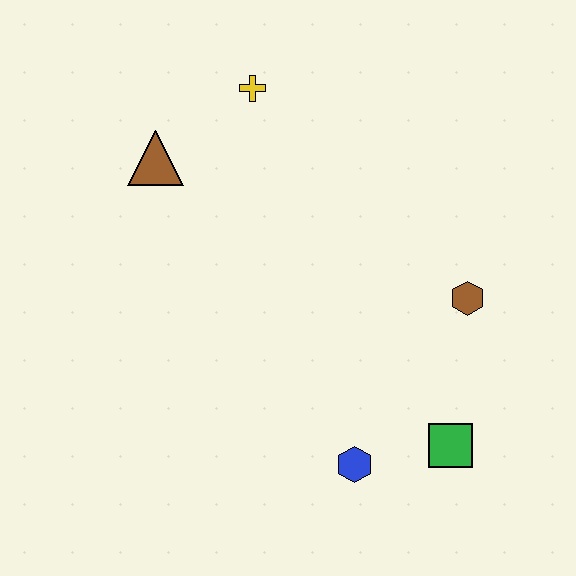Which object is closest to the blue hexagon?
The green square is closest to the blue hexagon.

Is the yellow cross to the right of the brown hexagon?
No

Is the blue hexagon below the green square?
Yes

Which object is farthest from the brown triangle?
The green square is farthest from the brown triangle.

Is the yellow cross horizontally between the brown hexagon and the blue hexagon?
No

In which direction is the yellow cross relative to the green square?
The yellow cross is above the green square.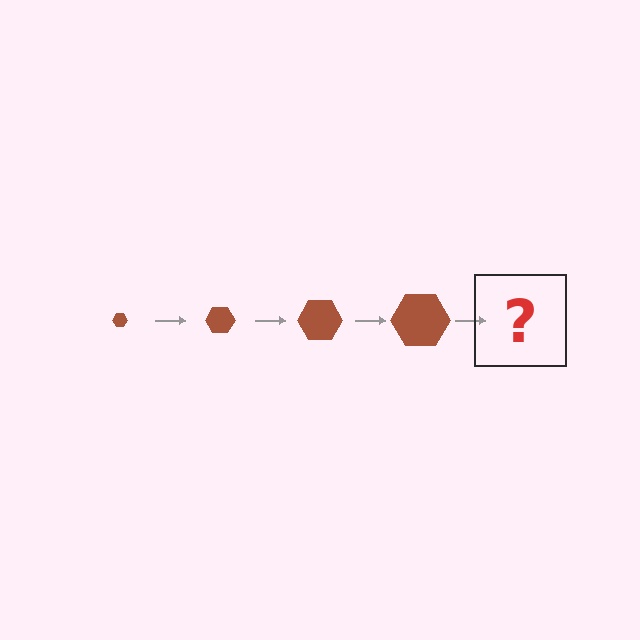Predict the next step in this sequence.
The next step is a brown hexagon, larger than the previous one.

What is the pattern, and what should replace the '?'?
The pattern is that the hexagon gets progressively larger each step. The '?' should be a brown hexagon, larger than the previous one.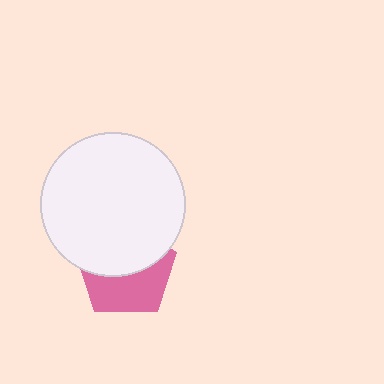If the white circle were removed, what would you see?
You would see the complete pink pentagon.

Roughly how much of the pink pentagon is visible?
About half of it is visible (roughly 47%).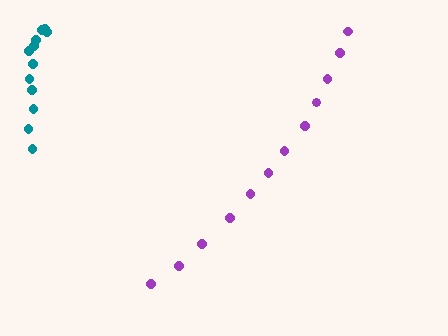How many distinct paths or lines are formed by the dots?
There are 2 distinct paths.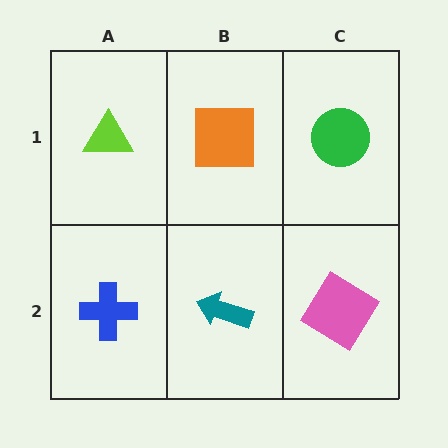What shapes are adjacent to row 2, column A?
A lime triangle (row 1, column A), a teal arrow (row 2, column B).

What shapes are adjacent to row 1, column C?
A pink diamond (row 2, column C), an orange square (row 1, column B).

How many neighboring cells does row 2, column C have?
2.